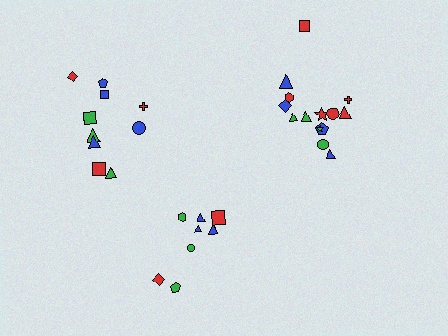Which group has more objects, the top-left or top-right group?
The top-right group.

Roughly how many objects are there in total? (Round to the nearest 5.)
Roughly 35 objects in total.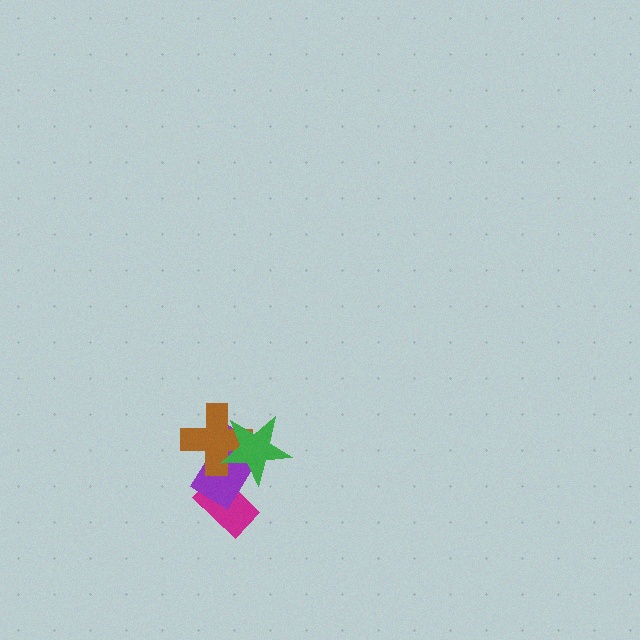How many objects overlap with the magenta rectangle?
1 object overlaps with the magenta rectangle.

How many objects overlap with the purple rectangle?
3 objects overlap with the purple rectangle.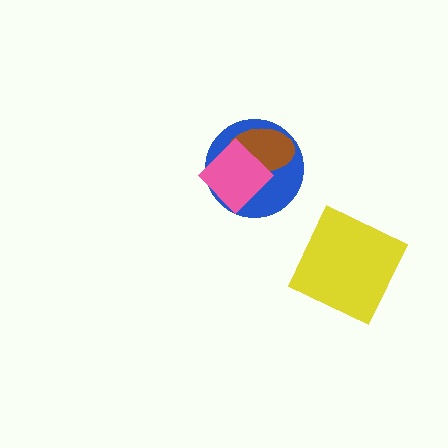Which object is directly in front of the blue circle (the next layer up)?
The brown ellipse is directly in front of the blue circle.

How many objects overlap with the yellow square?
0 objects overlap with the yellow square.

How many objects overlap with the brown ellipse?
2 objects overlap with the brown ellipse.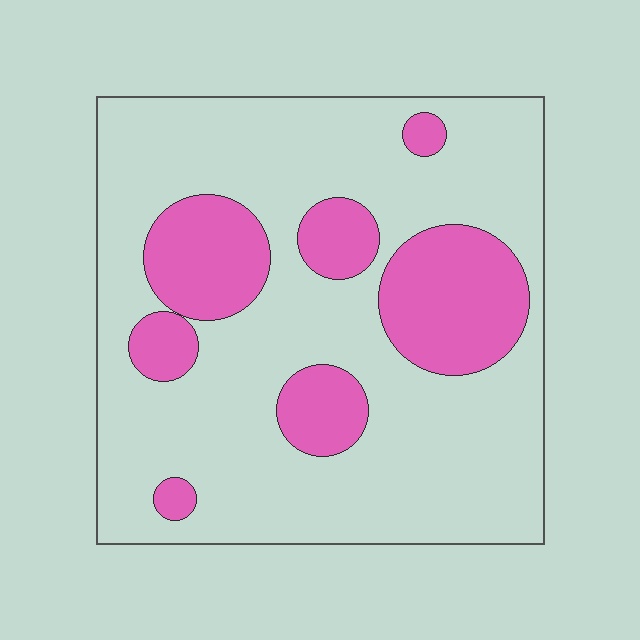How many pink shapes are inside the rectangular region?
7.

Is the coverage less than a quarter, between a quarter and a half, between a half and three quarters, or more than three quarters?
Less than a quarter.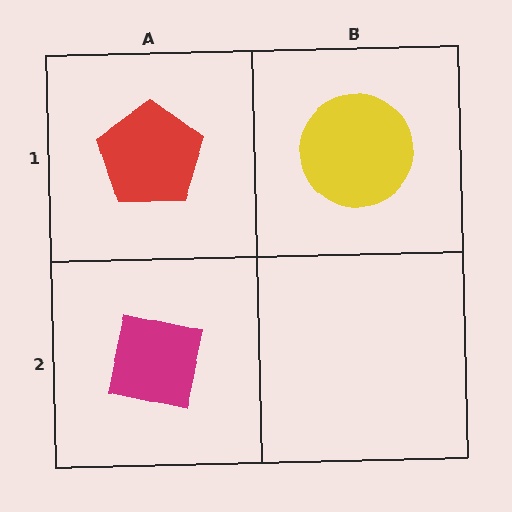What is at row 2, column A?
A magenta square.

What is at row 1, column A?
A red pentagon.